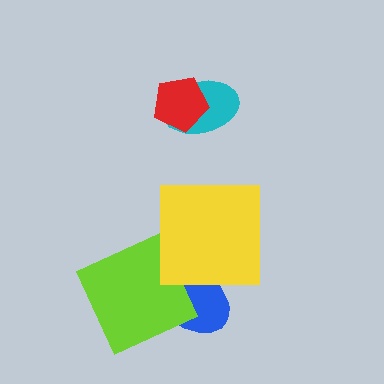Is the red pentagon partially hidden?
No, no other shape covers it.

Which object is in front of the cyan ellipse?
The red pentagon is in front of the cyan ellipse.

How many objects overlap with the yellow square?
1 object overlaps with the yellow square.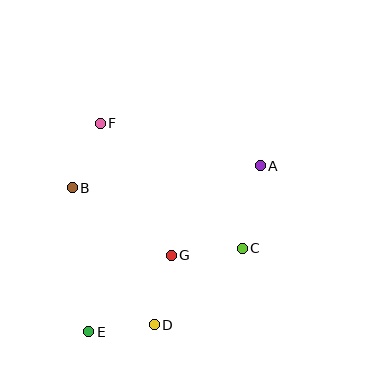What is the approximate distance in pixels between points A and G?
The distance between A and G is approximately 126 pixels.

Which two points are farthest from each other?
Points A and E are farthest from each other.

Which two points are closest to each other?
Points D and E are closest to each other.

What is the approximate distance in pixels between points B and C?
The distance between B and C is approximately 180 pixels.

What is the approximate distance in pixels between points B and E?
The distance between B and E is approximately 145 pixels.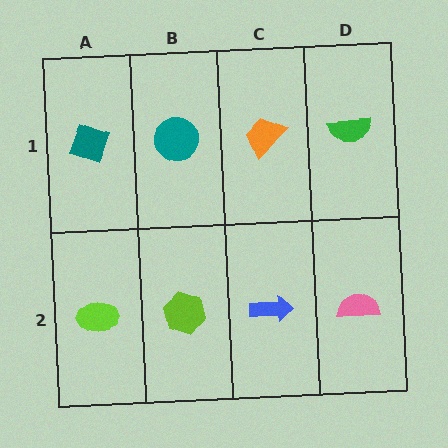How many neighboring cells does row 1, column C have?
3.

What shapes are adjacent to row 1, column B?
A lime hexagon (row 2, column B), a teal diamond (row 1, column A), an orange trapezoid (row 1, column C).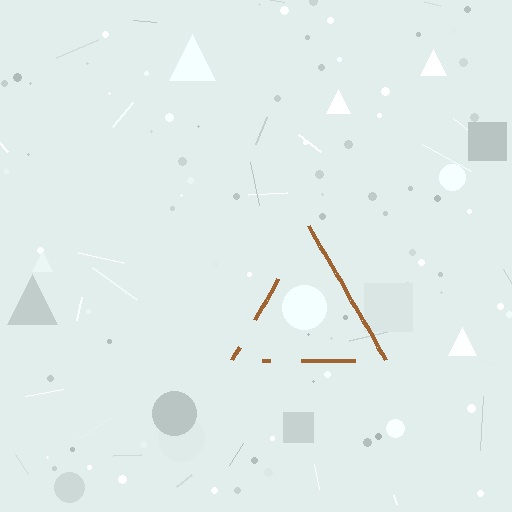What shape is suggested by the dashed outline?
The dashed outline suggests a triangle.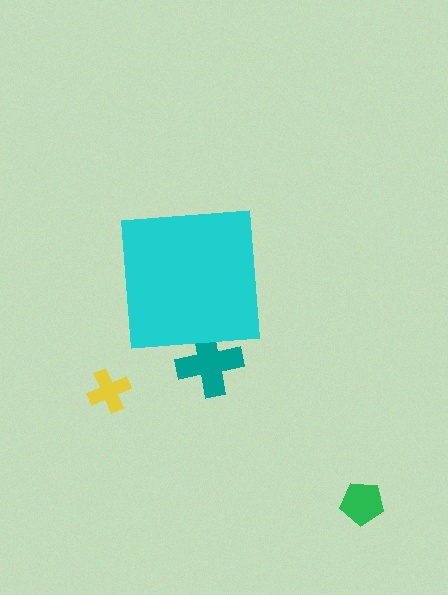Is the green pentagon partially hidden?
No, the green pentagon is fully visible.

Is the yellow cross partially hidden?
No, the yellow cross is fully visible.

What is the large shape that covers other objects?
A cyan square.